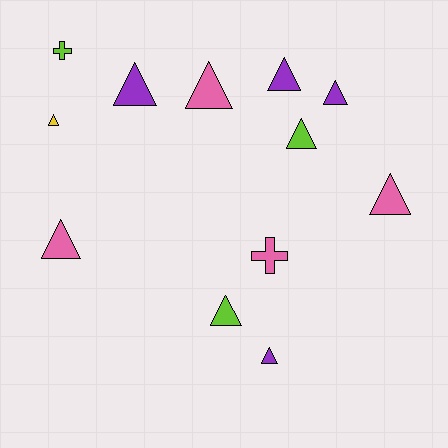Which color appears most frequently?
Pink, with 4 objects.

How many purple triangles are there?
There are 4 purple triangles.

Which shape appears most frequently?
Triangle, with 10 objects.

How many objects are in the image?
There are 12 objects.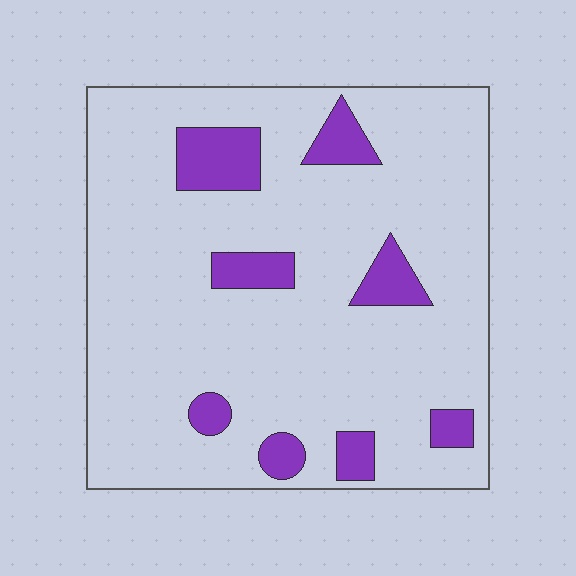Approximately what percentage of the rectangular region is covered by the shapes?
Approximately 15%.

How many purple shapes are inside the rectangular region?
8.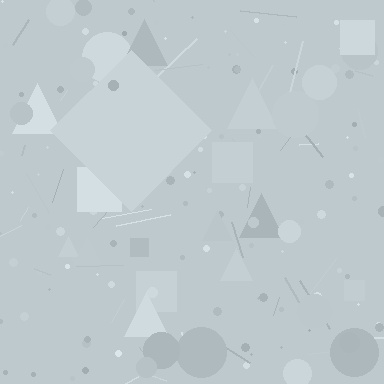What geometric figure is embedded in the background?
A diamond is embedded in the background.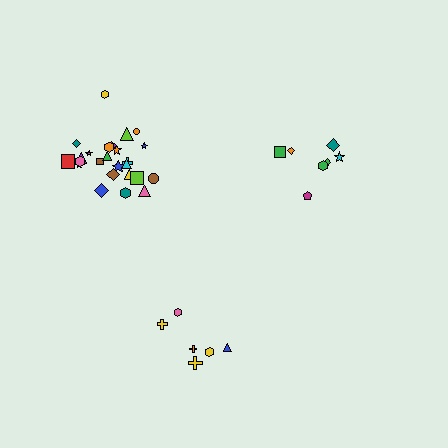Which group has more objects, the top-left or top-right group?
The top-left group.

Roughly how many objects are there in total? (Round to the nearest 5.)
Roughly 40 objects in total.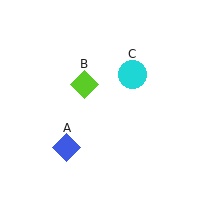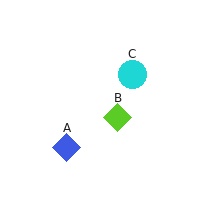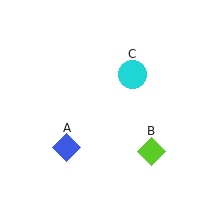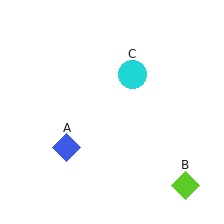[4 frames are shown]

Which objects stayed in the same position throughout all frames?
Blue diamond (object A) and cyan circle (object C) remained stationary.